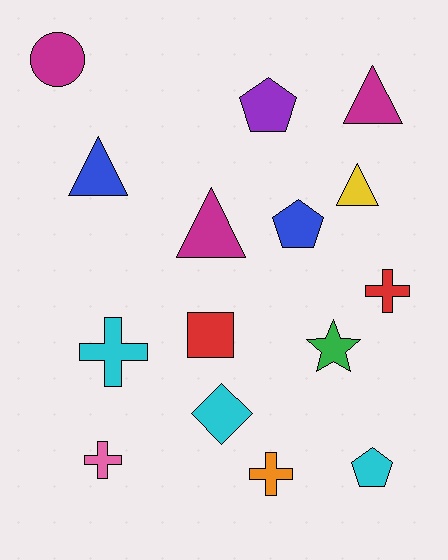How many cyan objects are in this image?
There are 3 cyan objects.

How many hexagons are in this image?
There are no hexagons.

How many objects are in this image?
There are 15 objects.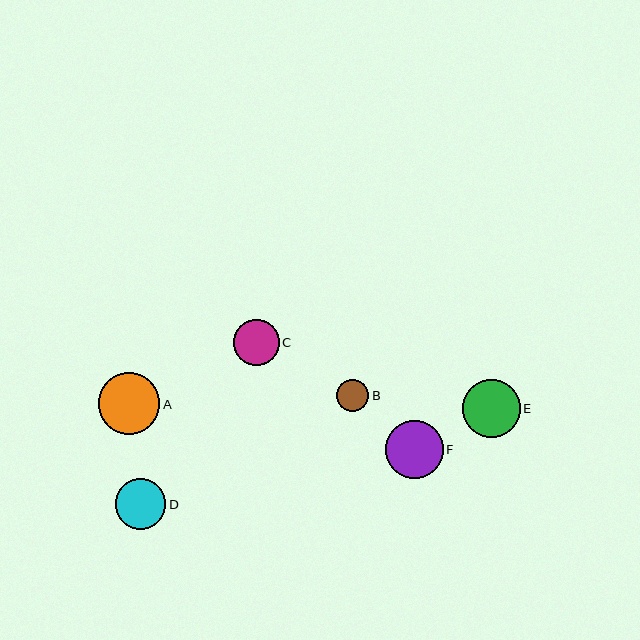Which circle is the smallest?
Circle B is the smallest with a size of approximately 32 pixels.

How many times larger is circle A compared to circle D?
Circle A is approximately 1.2 times the size of circle D.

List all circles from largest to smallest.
From largest to smallest: A, E, F, D, C, B.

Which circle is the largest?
Circle A is the largest with a size of approximately 61 pixels.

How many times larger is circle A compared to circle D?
Circle A is approximately 1.2 times the size of circle D.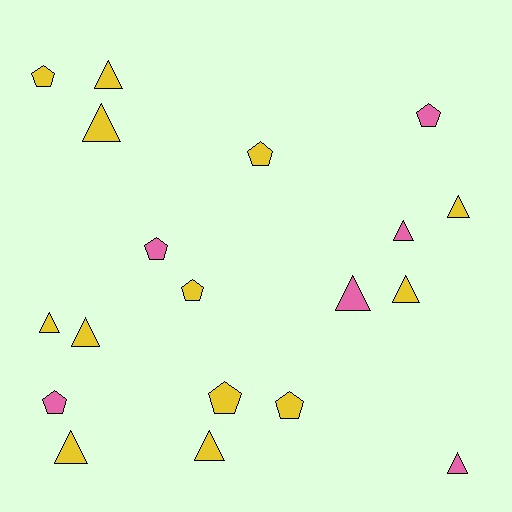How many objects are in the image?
There are 19 objects.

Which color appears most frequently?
Yellow, with 13 objects.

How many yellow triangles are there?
There are 8 yellow triangles.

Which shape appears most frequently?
Triangle, with 11 objects.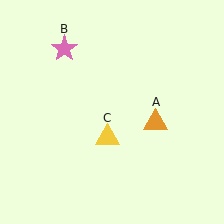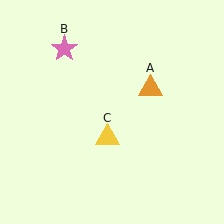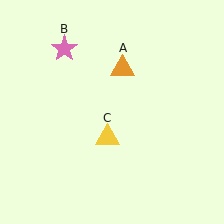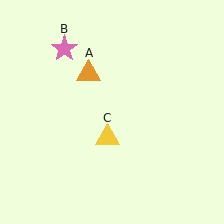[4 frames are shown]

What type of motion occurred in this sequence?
The orange triangle (object A) rotated counterclockwise around the center of the scene.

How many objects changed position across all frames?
1 object changed position: orange triangle (object A).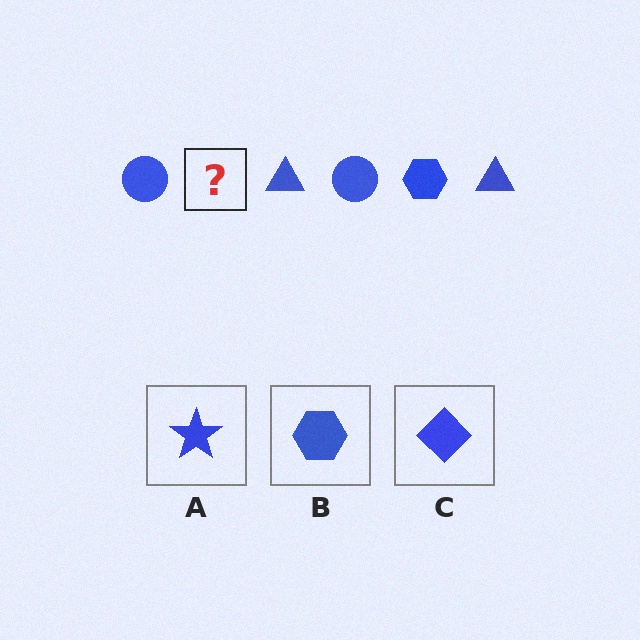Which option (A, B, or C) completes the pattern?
B.